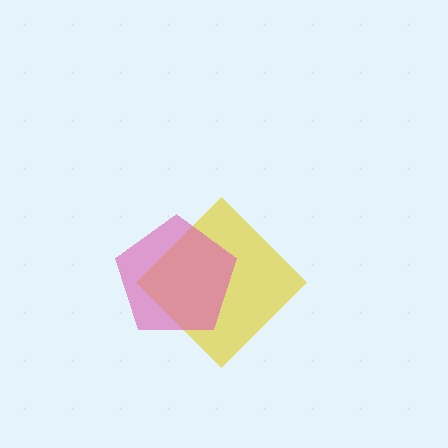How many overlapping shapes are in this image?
There are 2 overlapping shapes in the image.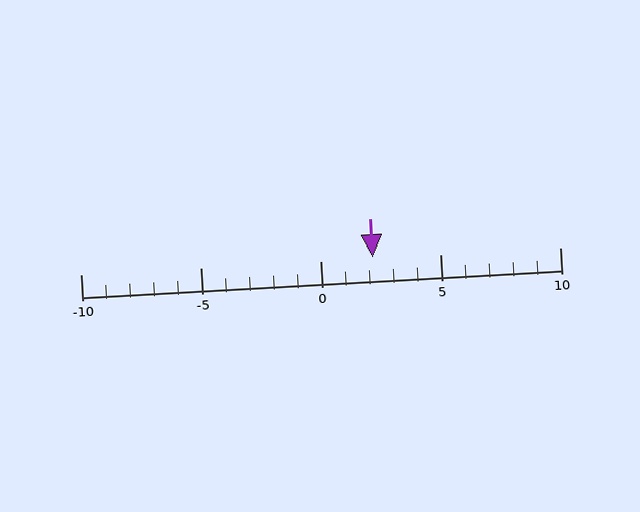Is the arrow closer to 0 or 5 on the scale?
The arrow is closer to 0.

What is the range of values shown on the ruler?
The ruler shows values from -10 to 10.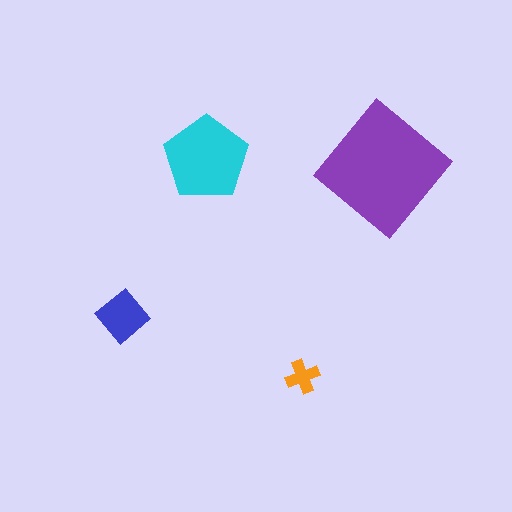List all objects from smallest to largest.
The orange cross, the blue diamond, the cyan pentagon, the purple diamond.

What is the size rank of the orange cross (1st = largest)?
4th.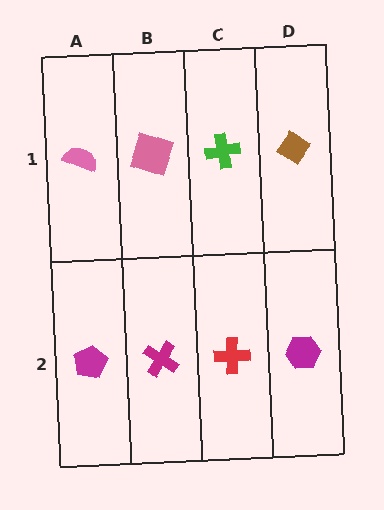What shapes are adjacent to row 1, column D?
A magenta hexagon (row 2, column D), a green cross (row 1, column C).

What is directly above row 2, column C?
A green cross.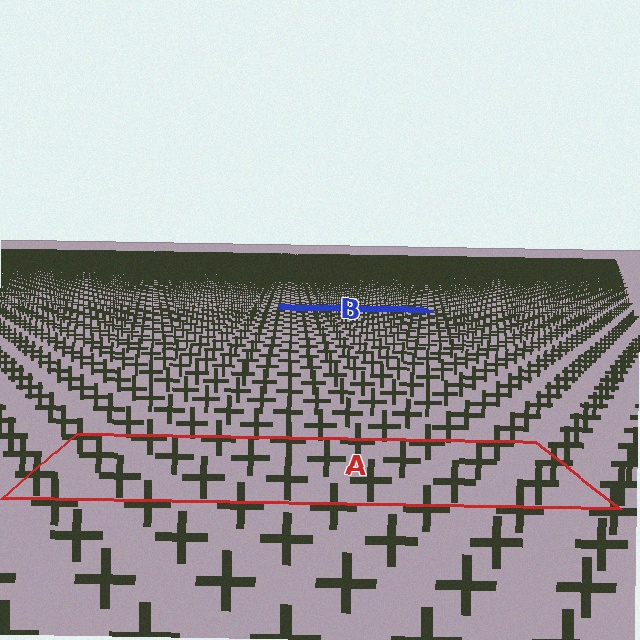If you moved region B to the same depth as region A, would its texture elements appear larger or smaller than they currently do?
They would appear larger. At a closer depth, the same texture elements are projected at a bigger on-screen size.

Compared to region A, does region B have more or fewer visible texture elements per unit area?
Region B has more texture elements per unit area — they are packed more densely because it is farther away.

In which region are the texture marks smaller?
The texture marks are smaller in region B, because it is farther away.